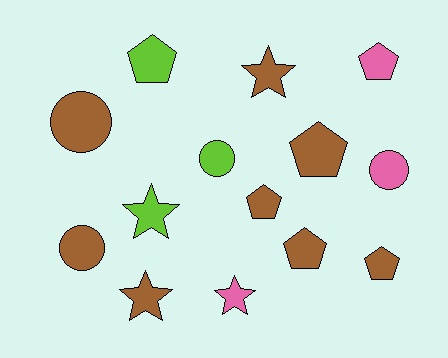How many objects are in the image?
There are 14 objects.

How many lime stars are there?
There is 1 lime star.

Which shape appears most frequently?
Pentagon, with 6 objects.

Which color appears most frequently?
Brown, with 8 objects.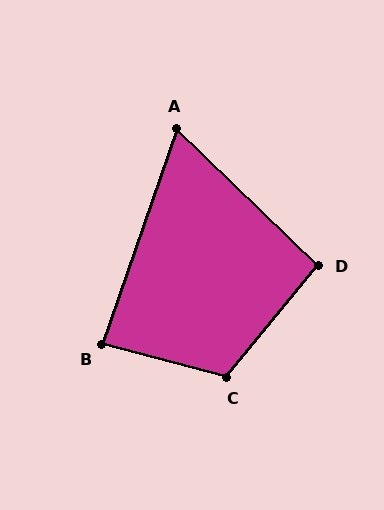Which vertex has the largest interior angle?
C, at approximately 115 degrees.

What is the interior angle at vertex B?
Approximately 86 degrees (approximately right).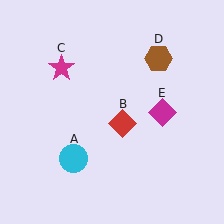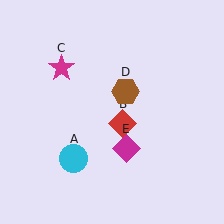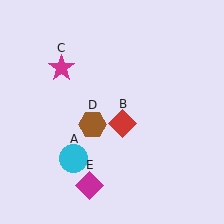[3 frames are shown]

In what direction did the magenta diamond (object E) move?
The magenta diamond (object E) moved down and to the left.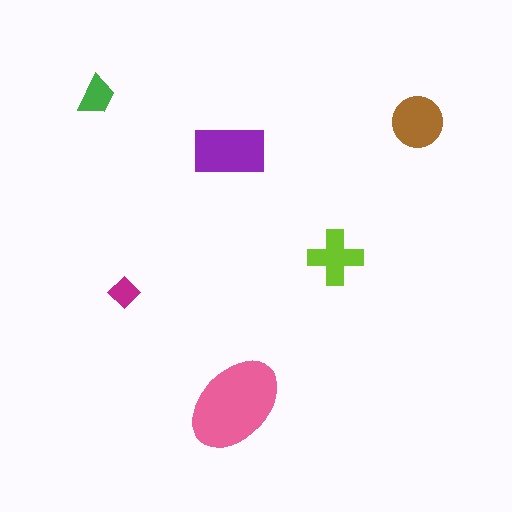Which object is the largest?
The pink ellipse.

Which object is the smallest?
The magenta diamond.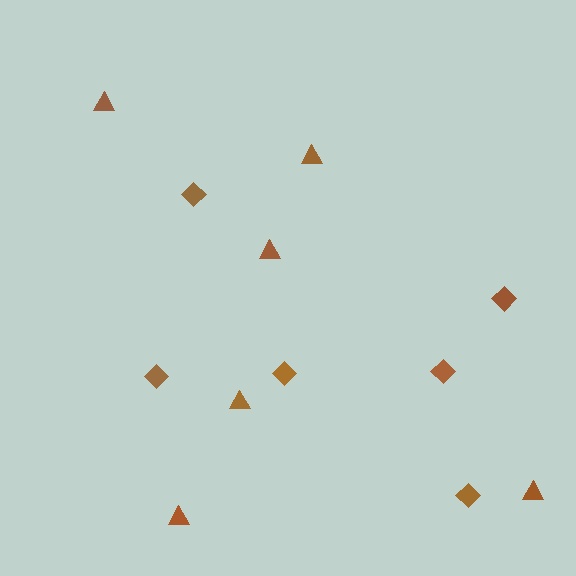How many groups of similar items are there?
There are 2 groups: one group of diamonds (6) and one group of triangles (6).